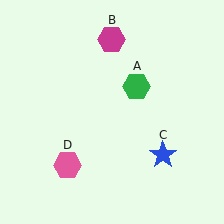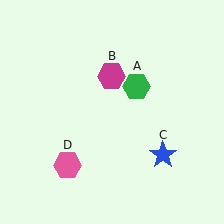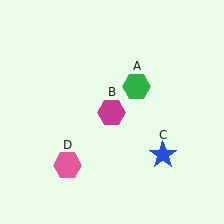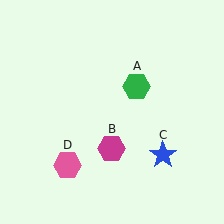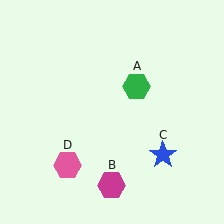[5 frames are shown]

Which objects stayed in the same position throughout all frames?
Green hexagon (object A) and blue star (object C) and pink hexagon (object D) remained stationary.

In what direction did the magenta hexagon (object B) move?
The magenta hexagon (object B) moved down.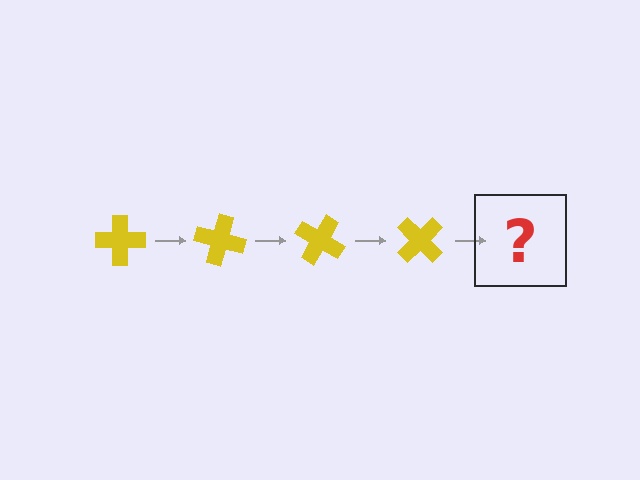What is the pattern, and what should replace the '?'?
The pattern is that the cross rotates 15 degrees each step. The '?' should be a yellow cross rotated 60 degrees.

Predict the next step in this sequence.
The next step is a yellow cross rotated 60 degrees.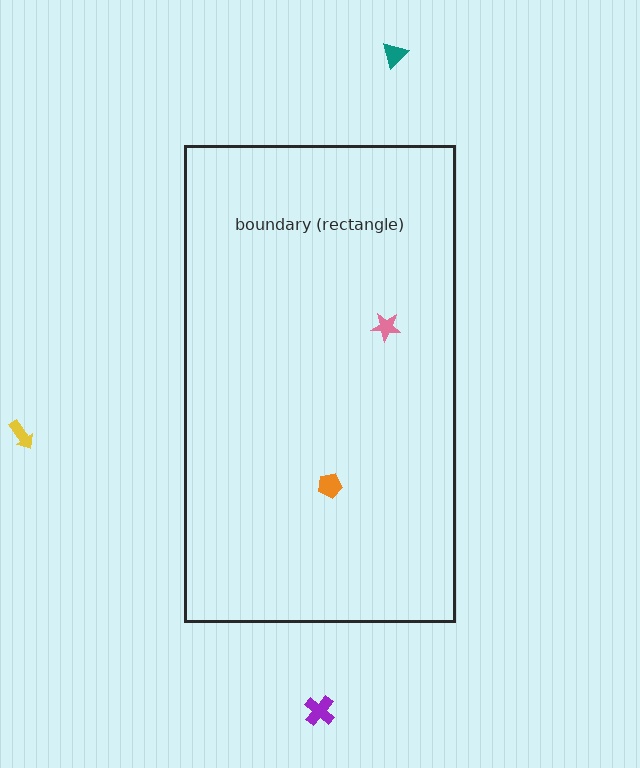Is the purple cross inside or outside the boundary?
Outside.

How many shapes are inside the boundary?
2 inside, 3 outside.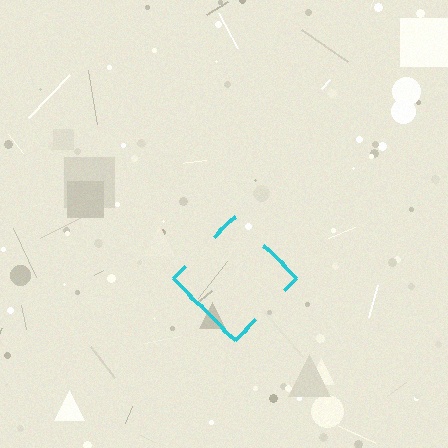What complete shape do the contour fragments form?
The contour fragments form a diamond.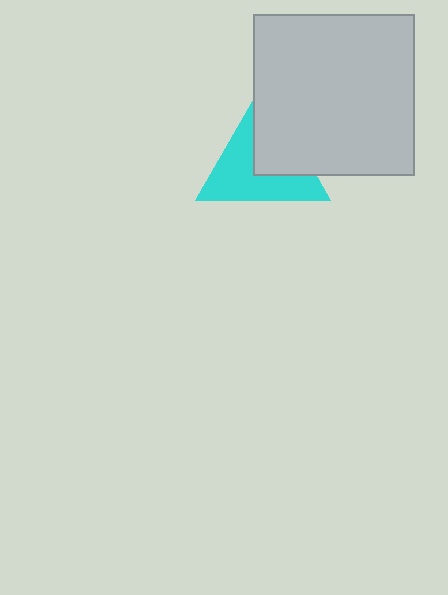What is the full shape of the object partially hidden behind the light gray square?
The partially hidden object is a cyan triangle.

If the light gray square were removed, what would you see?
You would see the complete cyan triangle.